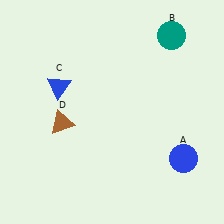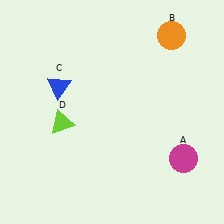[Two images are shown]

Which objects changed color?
A changed from blue to magenta. B changed from teal to orange. D changed from brown to lime.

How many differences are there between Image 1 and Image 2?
There are 3 differences between the two images.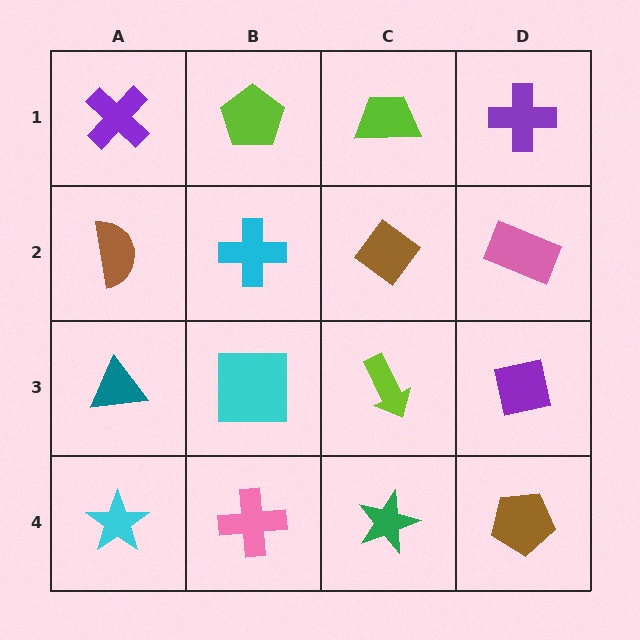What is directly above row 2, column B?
A lime pentagon.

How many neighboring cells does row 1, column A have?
2.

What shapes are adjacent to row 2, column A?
A purple cross (row 1, column A), a teal triangle (row 3, column A), a cyan cross (row 2, column B).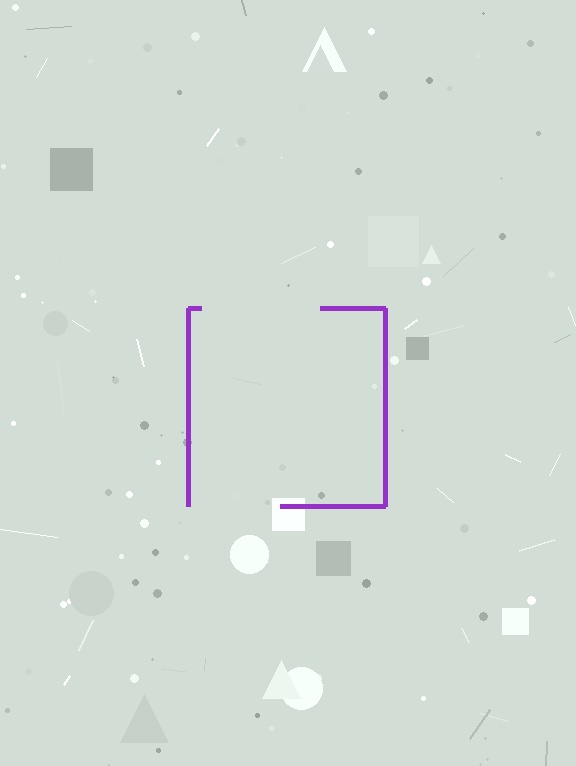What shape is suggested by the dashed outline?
The dashed outline suggests a square.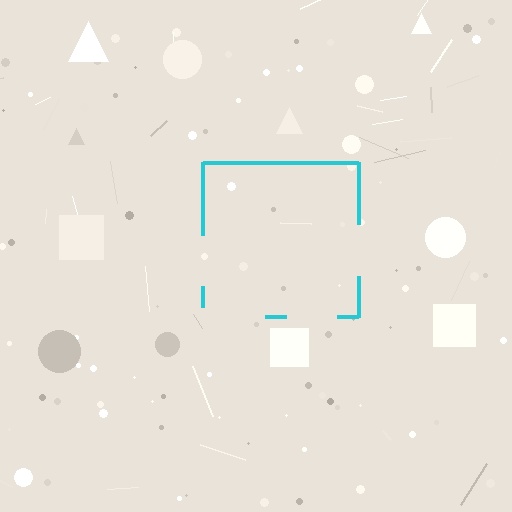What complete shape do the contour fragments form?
The contour fragments form a square.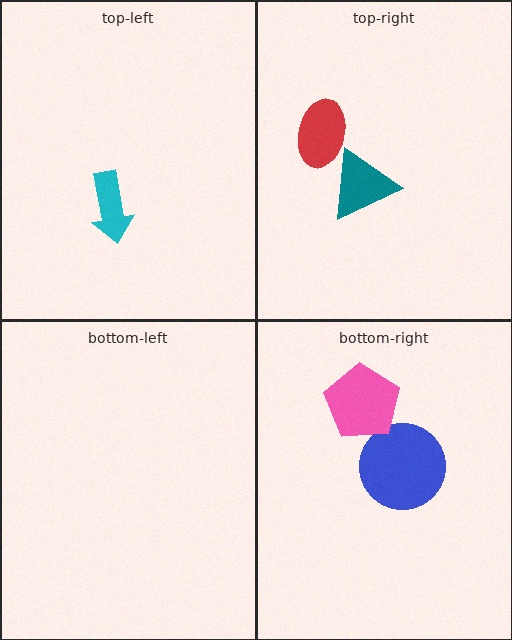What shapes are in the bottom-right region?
The blue circle, the pink pentagon.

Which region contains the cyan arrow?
The top-left region.